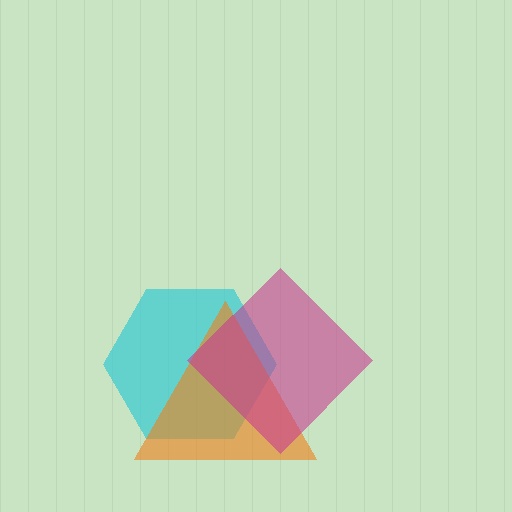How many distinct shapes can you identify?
There are 3 distinct shapes: a cyan hexagon, an orange triangle, a magenta diamond.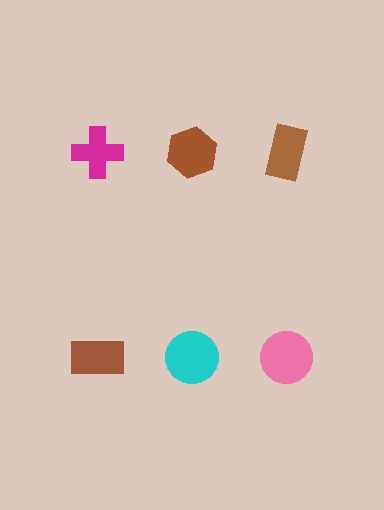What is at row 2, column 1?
A brown rectangle.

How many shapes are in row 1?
3 shapes.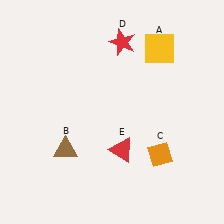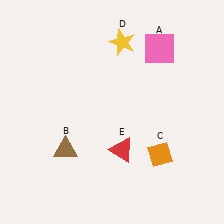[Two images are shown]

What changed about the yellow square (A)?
In Image 1, A is yellow. In Image 2, it changed to pink.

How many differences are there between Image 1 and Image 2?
There are 2 differences between the two images.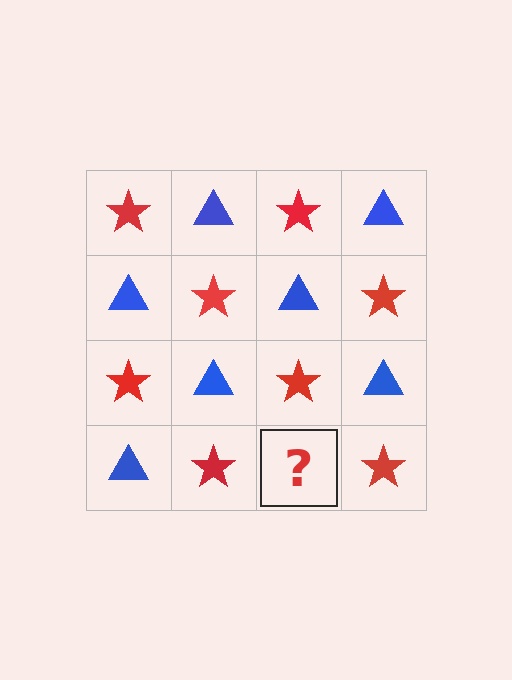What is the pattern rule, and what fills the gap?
The rule is that it alternates red star and blue triangle in a checkerboard pattern. The gap should be filled with a blue triangle.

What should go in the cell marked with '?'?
The missing cell should contain a blue triangle.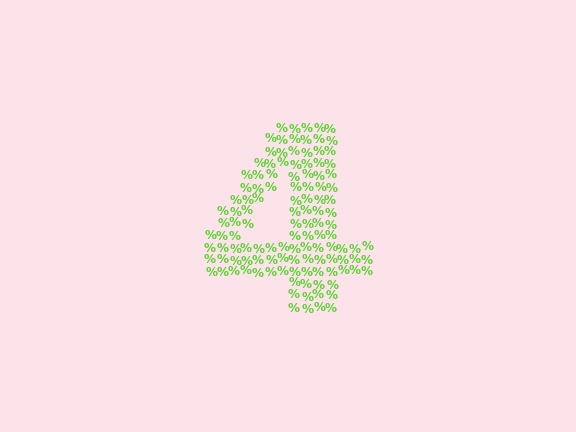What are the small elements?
The small elements are percent signs.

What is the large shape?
The large shape is the digit 4.